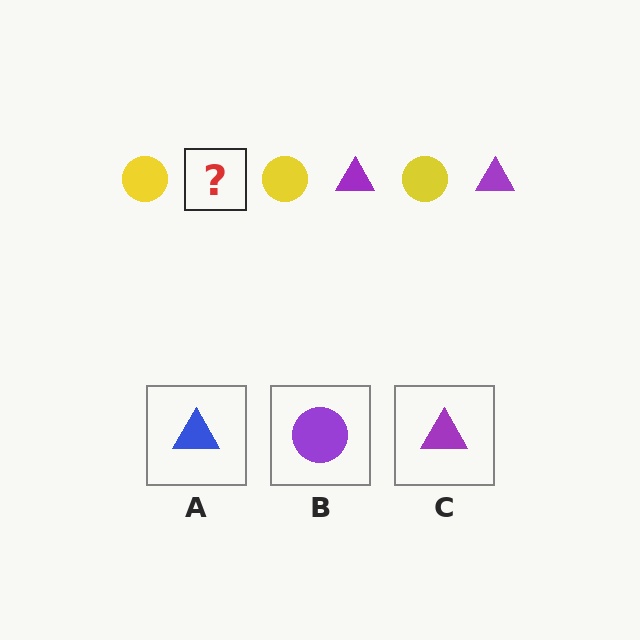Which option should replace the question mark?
Option C.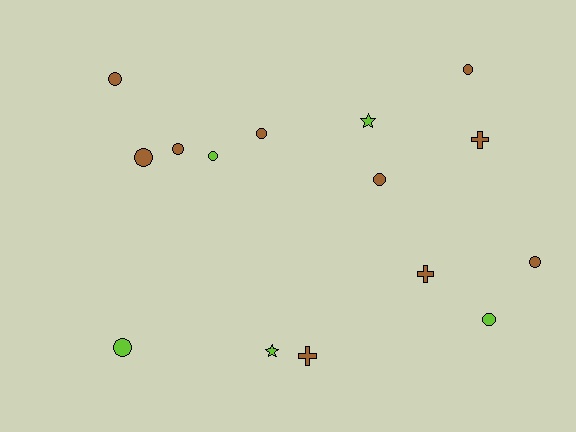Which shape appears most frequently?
Circle, with 10 objects.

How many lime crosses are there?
There are no lime crosses.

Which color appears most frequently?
Brown, with 10 objects.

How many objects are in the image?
There are 15 objects.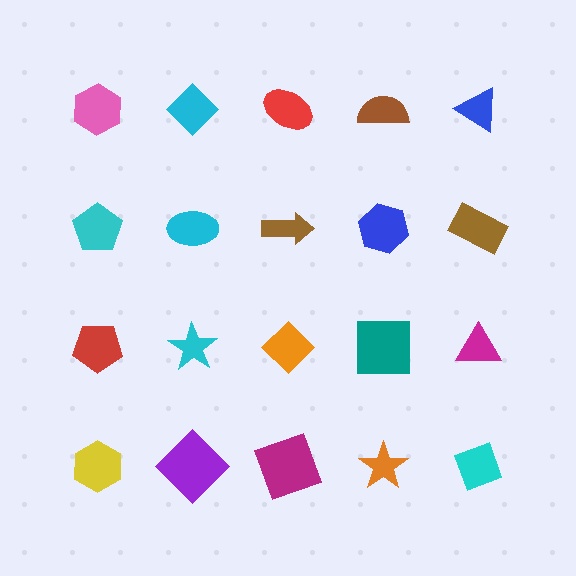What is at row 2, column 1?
A cyan pentagon.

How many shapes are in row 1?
5 shapes.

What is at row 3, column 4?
A teal square.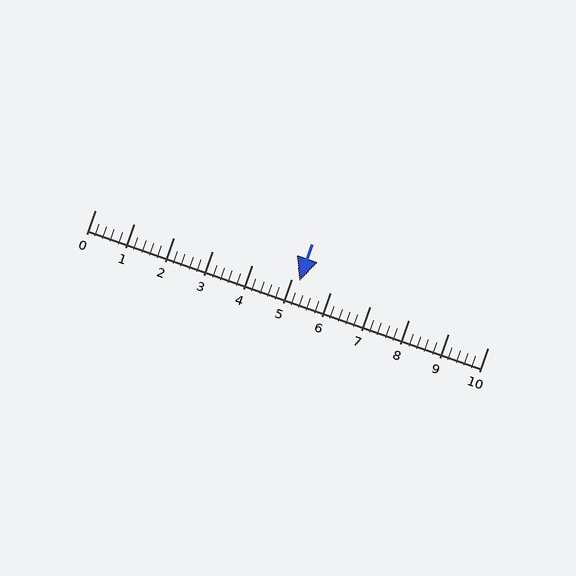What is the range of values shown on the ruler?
The ruler shows values from 0 to 10.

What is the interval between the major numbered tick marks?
The major tick marks are spaced 1 units apart.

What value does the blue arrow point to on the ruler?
The blue arrow points to approximately 5.2.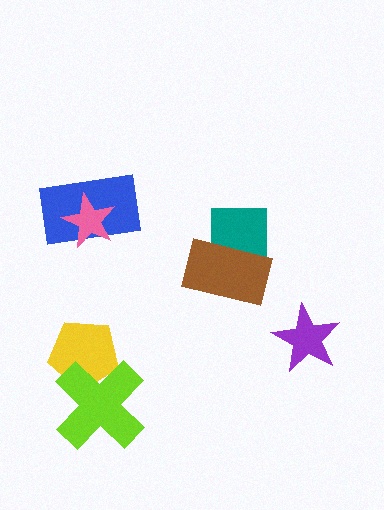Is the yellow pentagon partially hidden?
Yes, it is partially covered by another shape.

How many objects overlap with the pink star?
1 object overlaps with the pink star.